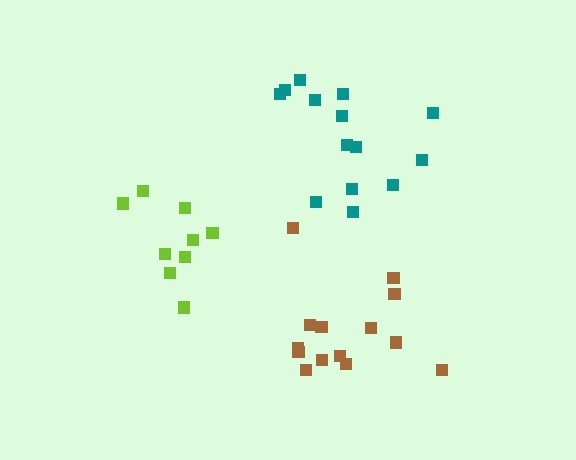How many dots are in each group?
Group 1: 14 dots, Group 2: 14 dots, Group 3: 9 dots (37 total).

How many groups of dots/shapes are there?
There are 3 groups.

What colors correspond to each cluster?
The clusters are colored: teal, brown, lime.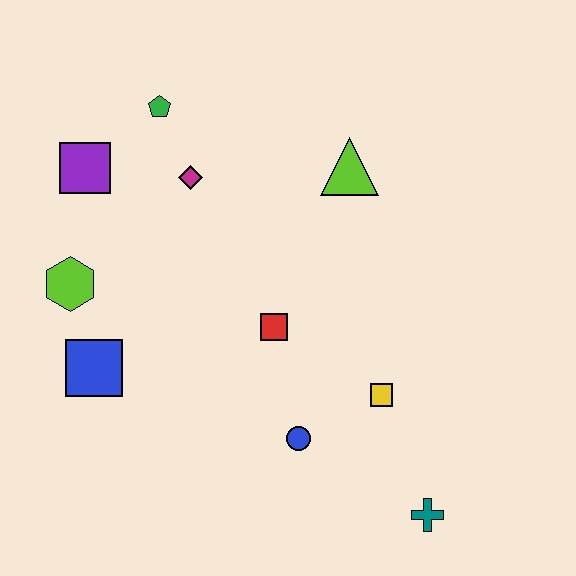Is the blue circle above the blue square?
No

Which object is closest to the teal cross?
The yellow square is closest to the teal cross.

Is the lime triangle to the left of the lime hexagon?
No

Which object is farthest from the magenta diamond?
The teal cross is farthest from the magenta diamond.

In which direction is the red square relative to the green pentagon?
The red square is below the green pentagon.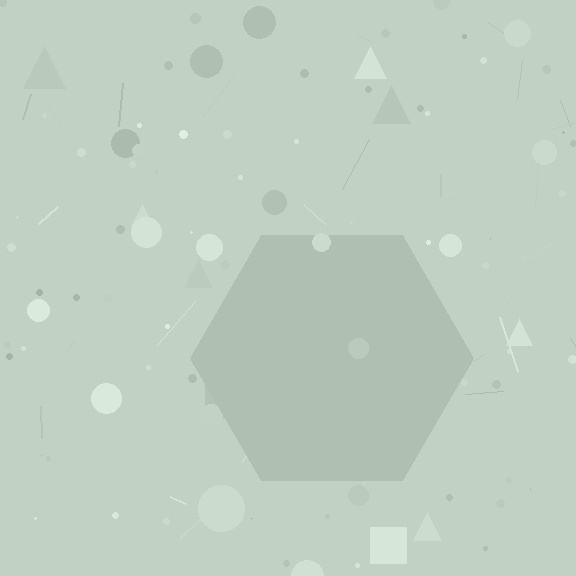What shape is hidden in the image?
A hexagon is hidden in the image.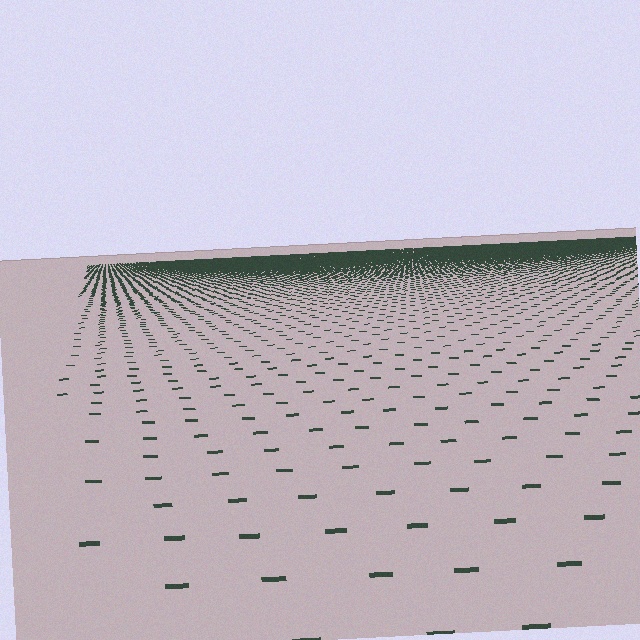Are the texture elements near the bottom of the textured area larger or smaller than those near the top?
Larger. Near the bottom, elements are closer to the viewer and appear at a bigger on-screen size.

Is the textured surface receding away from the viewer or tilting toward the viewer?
The surface is receding away from the viewer. Texture elements get smaller and denser toward the top.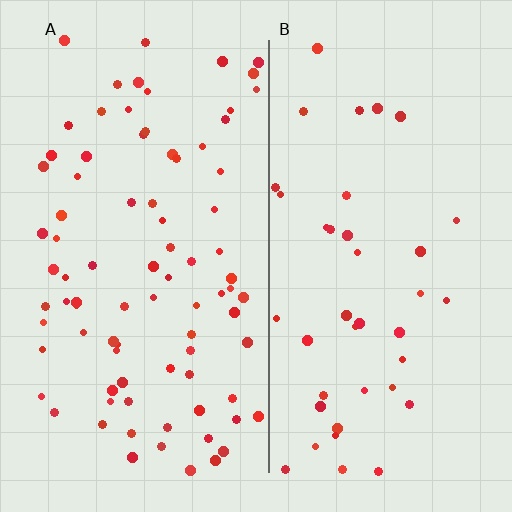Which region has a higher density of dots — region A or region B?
A (the left).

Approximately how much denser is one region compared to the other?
Approximately 2.1× — region A over region B.